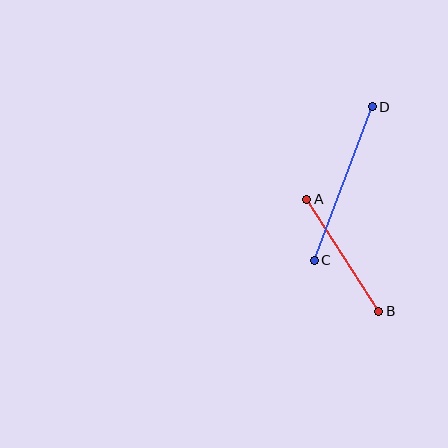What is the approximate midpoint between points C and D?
The midpoint is at approximately (343, 183) pixels.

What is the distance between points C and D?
The distance is approximately 164 pixels.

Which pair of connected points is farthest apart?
Points C and D are farthest apart.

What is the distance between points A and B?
The distance is approximately 133 pixels.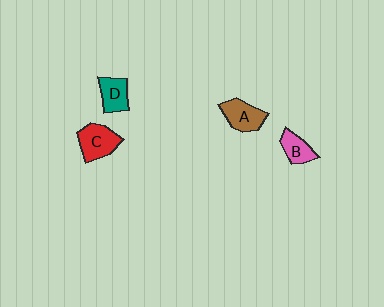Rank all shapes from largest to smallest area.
From largest to smallest: C (red), A (brown), D (teal), B (pink).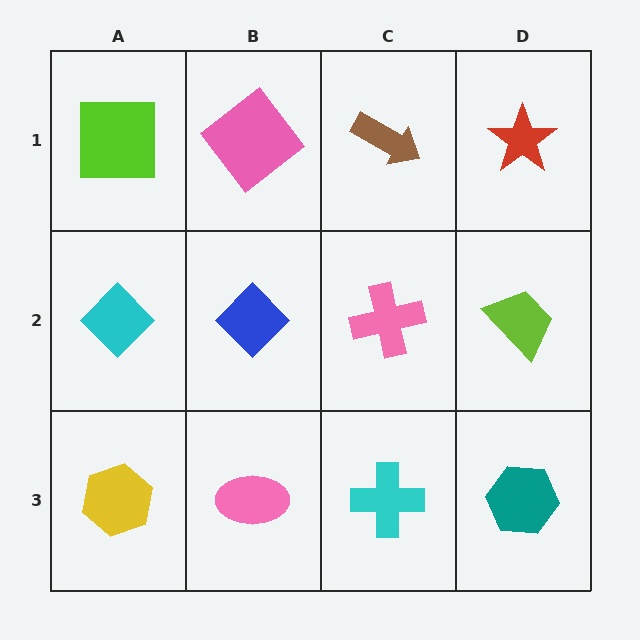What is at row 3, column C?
A cyan cross.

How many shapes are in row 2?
4 shapes.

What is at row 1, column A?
A lime square.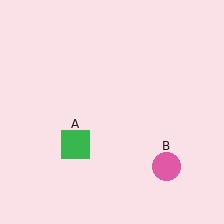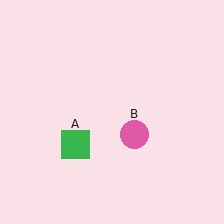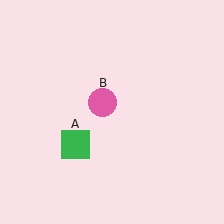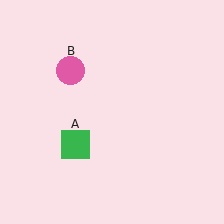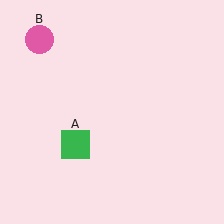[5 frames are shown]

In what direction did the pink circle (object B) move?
The pink circle (object B) moved up and to the left.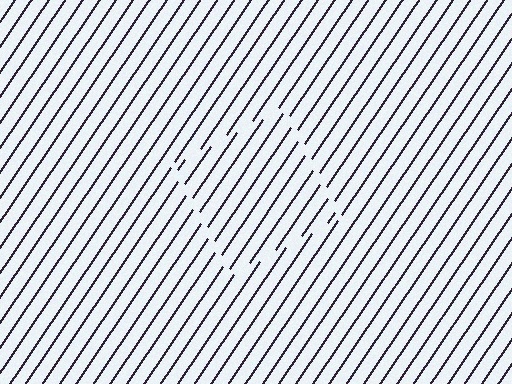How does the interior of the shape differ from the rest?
The interior of the shape contains the same grating, shifted by half a period — the contour is defined by the phase discontinuity where line-ends from the inner and outer gratings abut.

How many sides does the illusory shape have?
4 sides — the line-ends trace a square.